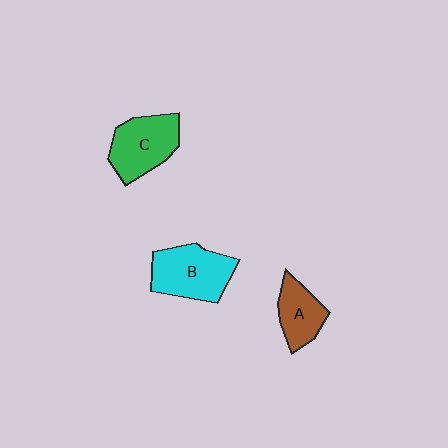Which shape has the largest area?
Shape B (cyan).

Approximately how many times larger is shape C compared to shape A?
Approximately 1.4 times.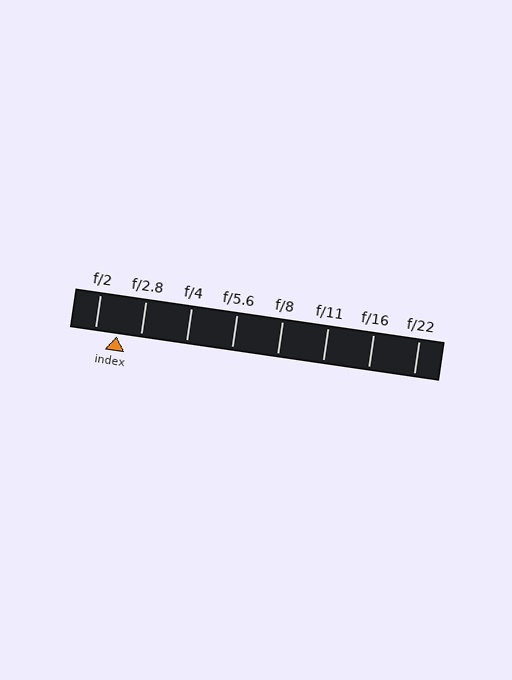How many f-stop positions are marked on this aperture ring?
There are 8 f-stop positions marked.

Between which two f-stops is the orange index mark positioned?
The index mark is between f/2 and f/2.8.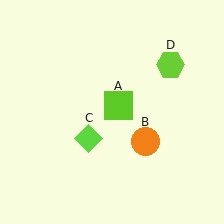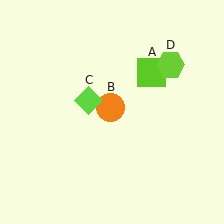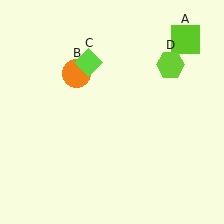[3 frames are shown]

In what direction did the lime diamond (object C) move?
The lime diamond (object C) moved up.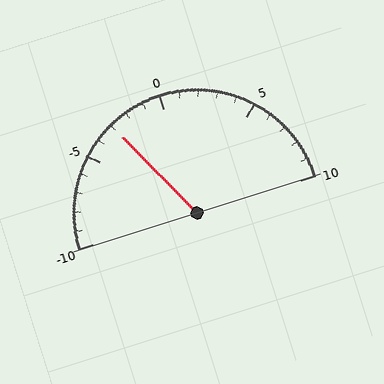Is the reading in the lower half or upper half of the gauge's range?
The reading is in the lower half of the range (-10 to 10).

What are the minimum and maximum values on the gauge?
The gauge ranges from -10 to 10.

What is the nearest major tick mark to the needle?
The nearest major tick mark is -5.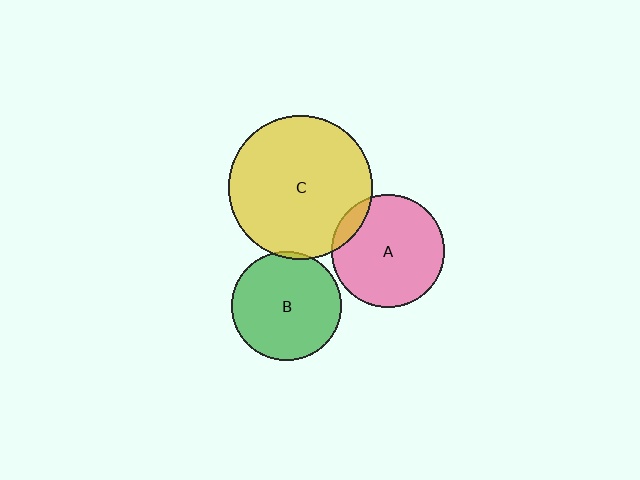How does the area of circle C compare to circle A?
Approximately 1.6 times.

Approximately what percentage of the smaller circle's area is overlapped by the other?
Approximately 10%.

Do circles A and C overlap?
Yes.